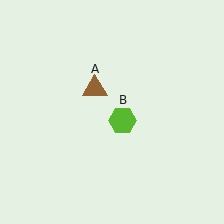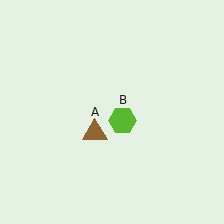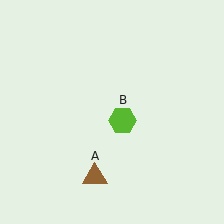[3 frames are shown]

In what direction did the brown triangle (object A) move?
The brown triangle (object A) moved down.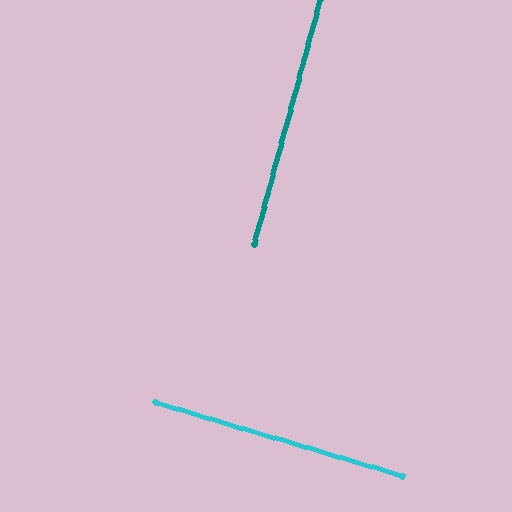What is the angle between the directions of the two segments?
Approximately 89 degrees.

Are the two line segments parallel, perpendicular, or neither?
Perpendicular — they meet at approximately 89°.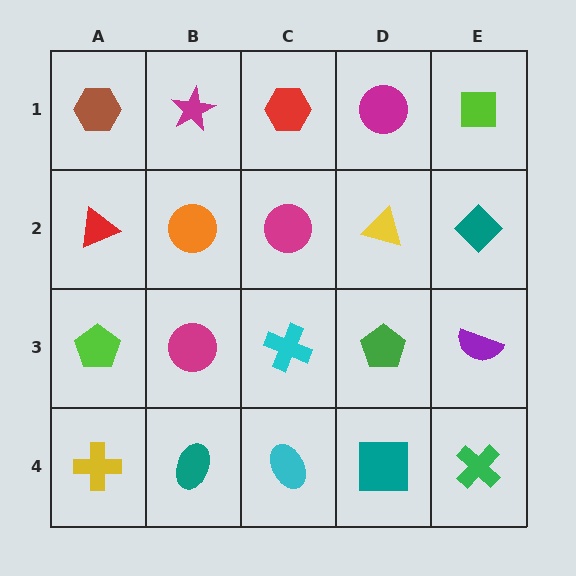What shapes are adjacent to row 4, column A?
A lime pentagon (row 3, column A), a teal ellipse (row 4, column B).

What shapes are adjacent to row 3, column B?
An orange circle (row 2, column B), a teal ellipse (row 4, column B), a lime pentagon (row 3, column A), a cyan cross (row 3, column C).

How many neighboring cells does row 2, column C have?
4.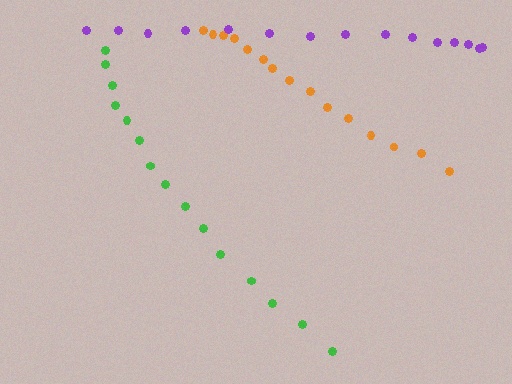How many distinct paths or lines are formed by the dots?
There are 3 distinct paths.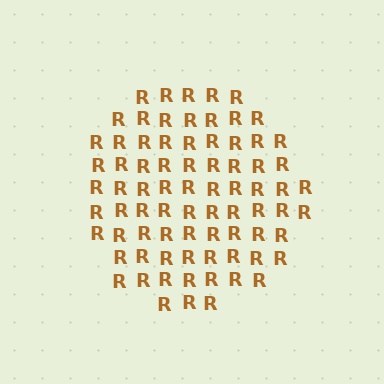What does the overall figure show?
The overall figure shows a circle.